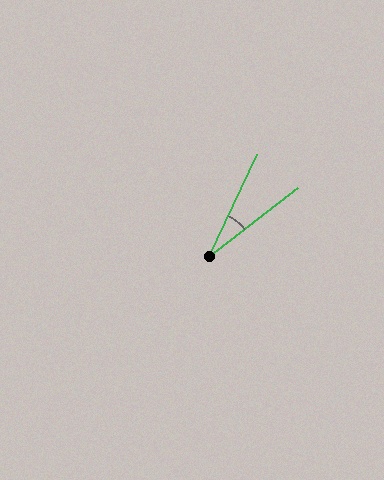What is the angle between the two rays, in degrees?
Approximately 27 degrees.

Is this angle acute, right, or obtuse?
It is acute.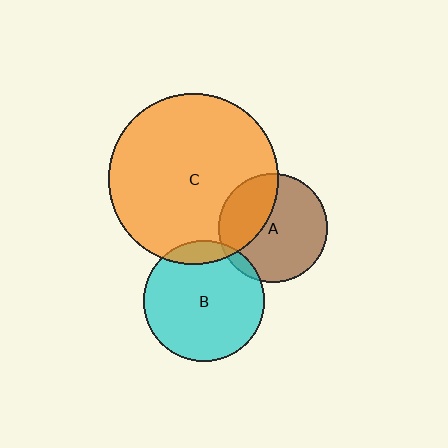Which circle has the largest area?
Circle C (orange).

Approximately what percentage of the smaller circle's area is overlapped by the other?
Approximately 35%.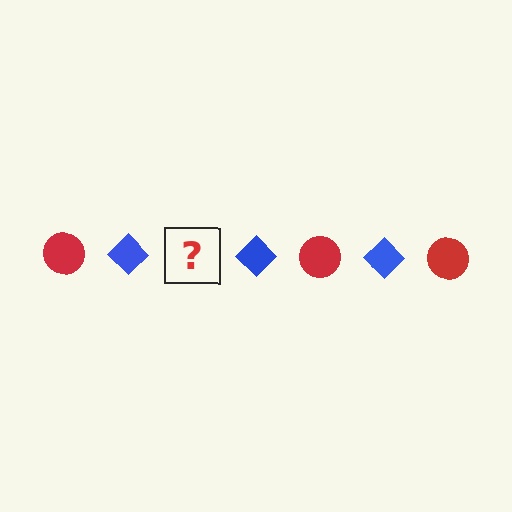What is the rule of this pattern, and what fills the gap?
The rule is that the pattern alternates between red circle and blue diamond. The gap should be filled with a red circle.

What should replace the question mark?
The question mark should be replaced with a red circle.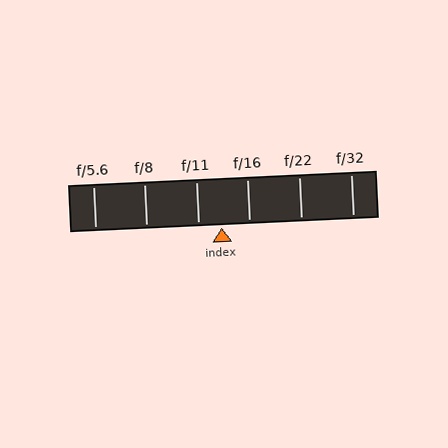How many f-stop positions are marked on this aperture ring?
There are 6 f-stop positions marked.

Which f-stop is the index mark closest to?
The index mark is closest to f/11.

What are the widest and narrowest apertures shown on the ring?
The widest aperture shown is f/5.6 and the narrowest is f/32.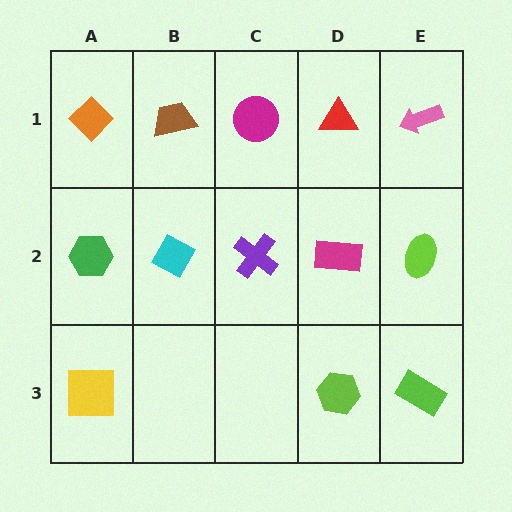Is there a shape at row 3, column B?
No, that cell is empty.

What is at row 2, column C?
A purple cross.